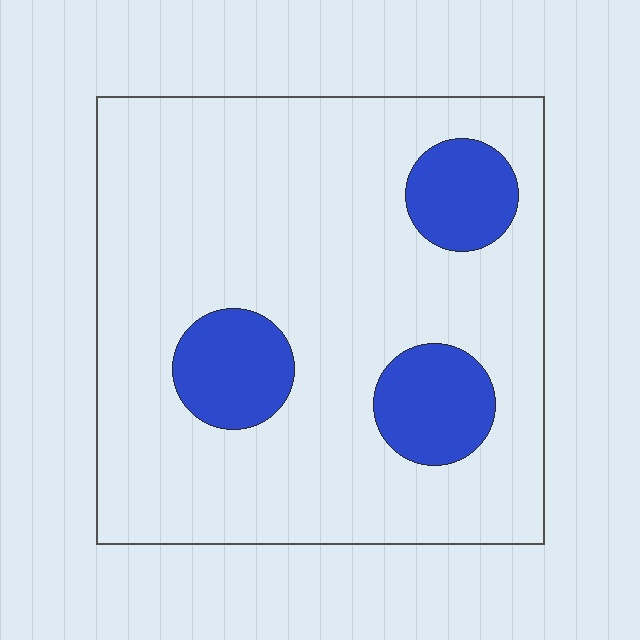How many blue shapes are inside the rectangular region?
3.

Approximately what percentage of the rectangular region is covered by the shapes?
Approximately 15%.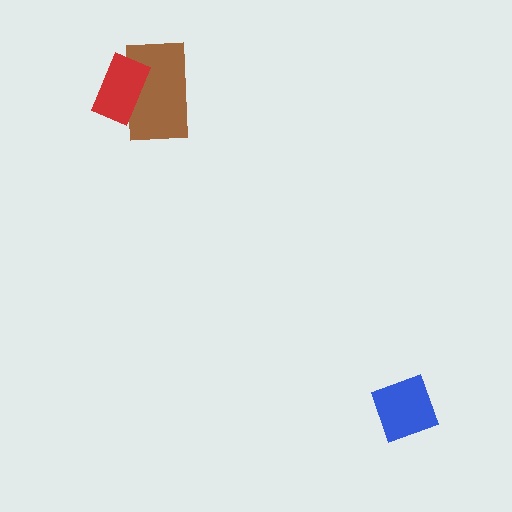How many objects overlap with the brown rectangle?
1 object overlaps with the brown rectangle.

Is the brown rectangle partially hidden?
Yes, it is partially covered by another shape.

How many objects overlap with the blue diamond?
0 objects overlap with the blue diamond.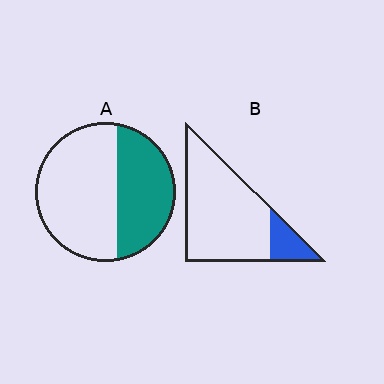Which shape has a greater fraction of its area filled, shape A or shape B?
Shape A.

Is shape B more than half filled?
No.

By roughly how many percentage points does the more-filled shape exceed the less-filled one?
By roughly 25 percentage points (A over B).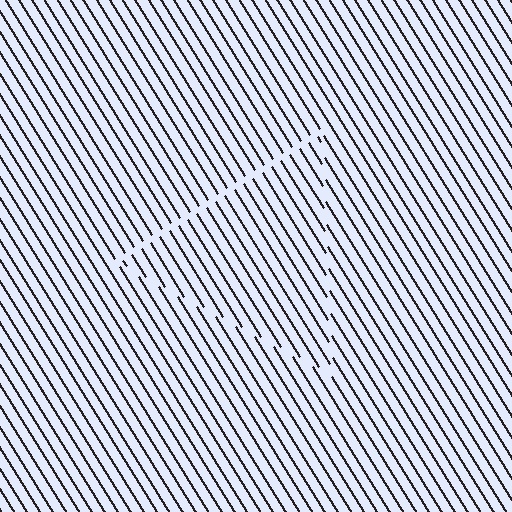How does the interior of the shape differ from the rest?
The interior of the shape contains the same grating, shifted by half a period — the contour is defined by the phase discontinuity where line-ends from the inner and outer gratings abut.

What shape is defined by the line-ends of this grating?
An illusory triangle. The interior of the shape contains the same grating, shifted by half a period — the contour is defined by the phase discontinuity where line-ends from the inner and outer gratings abut.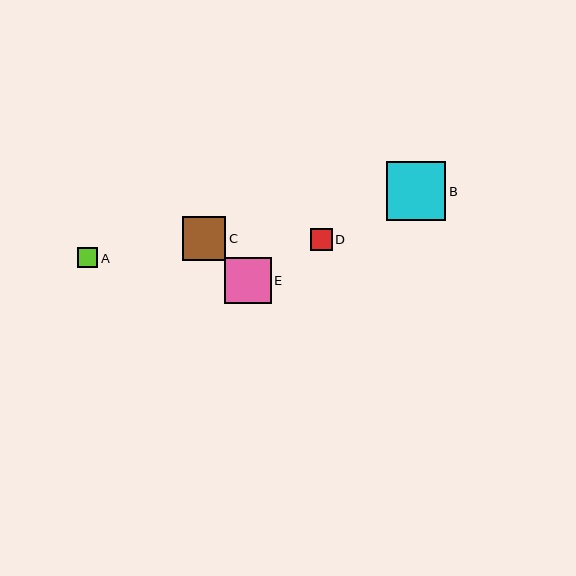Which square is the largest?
Square B is the largest with a size of approximately 59 pixels.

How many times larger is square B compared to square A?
Square B is approximately 2.9 times the size of square A.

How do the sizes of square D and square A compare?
Square D and square A are approximately the same size.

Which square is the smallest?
Square A is the smallest with a size of approximately 21 pixels.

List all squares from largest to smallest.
From largest to smallest: B, E, C, D, A.